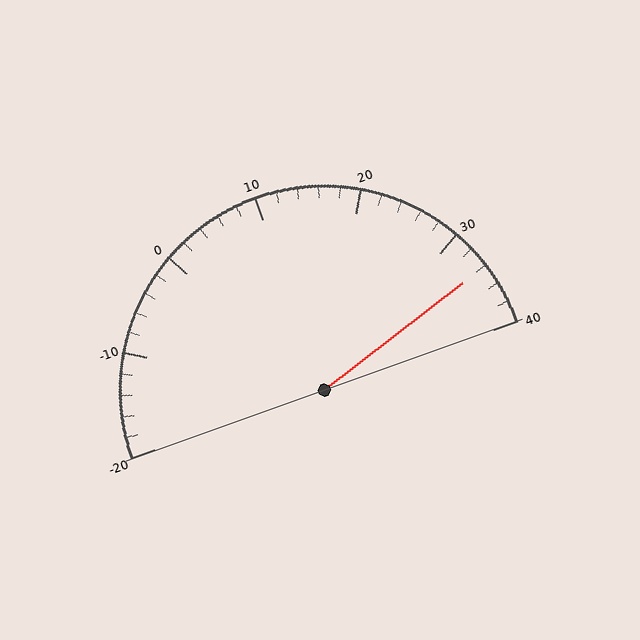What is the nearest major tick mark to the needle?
The nearest major tick mark is 30.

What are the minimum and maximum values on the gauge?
The gauge ranges from -20 to 40.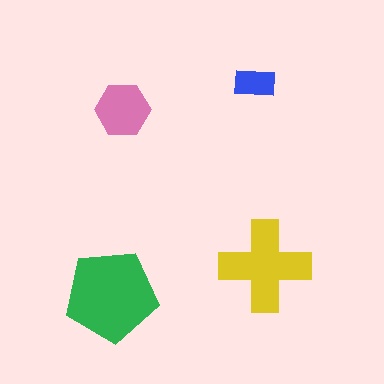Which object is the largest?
The green pentagon.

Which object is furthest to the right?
The yellow cross is rightmost.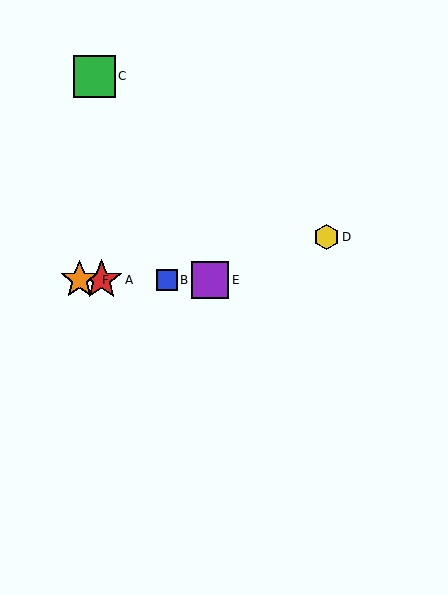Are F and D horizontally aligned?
No, F is at y≈280 and D is at y≈237.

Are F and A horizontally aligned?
Yes, both are at y≈280.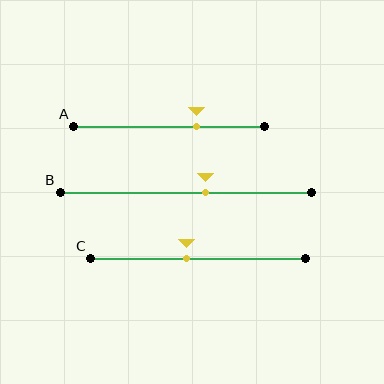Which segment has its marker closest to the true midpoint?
Segment C has its marker closest to the true midpoint.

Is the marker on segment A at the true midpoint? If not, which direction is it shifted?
No, the marker on segment A is shifted to the right by about 14% of the segment length.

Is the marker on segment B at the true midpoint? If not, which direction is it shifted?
No, the marker on segment B is shifted to the right by about 8% of the segment length.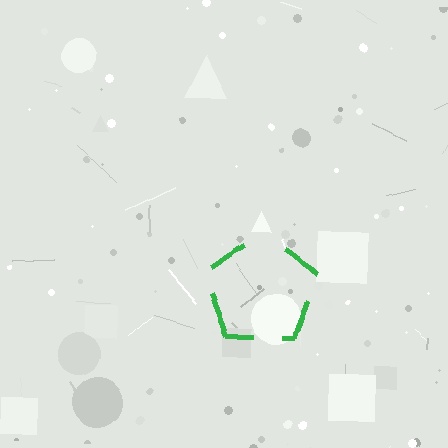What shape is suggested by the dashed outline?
The dashed outline suggests a pentagon.